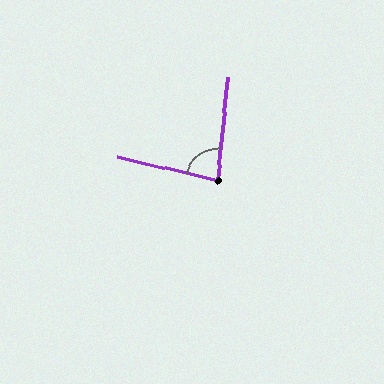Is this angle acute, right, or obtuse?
It is acute.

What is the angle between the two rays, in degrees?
Approximately 83 degrees.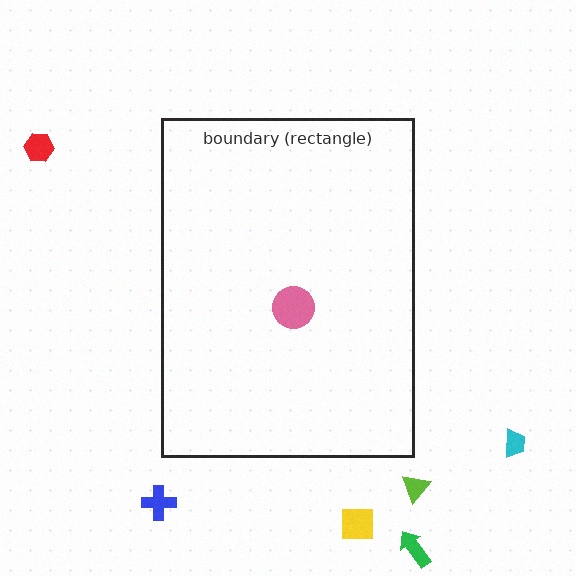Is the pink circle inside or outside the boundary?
Inside.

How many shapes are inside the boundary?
1 inside, 6 outside.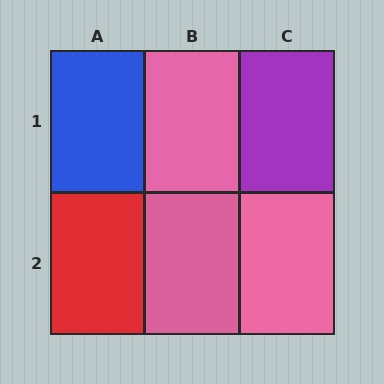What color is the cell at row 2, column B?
Pink.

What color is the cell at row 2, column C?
Pink.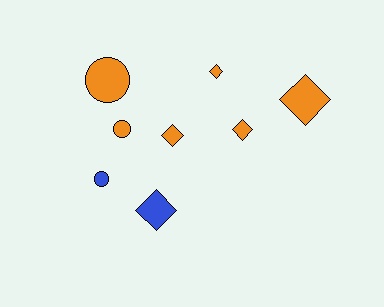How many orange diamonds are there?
There are 4 orange diamonds.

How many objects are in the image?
There are 8 objects.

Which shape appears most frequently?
Diamond, with 5 objects.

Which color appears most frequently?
Orange, with 6 objects.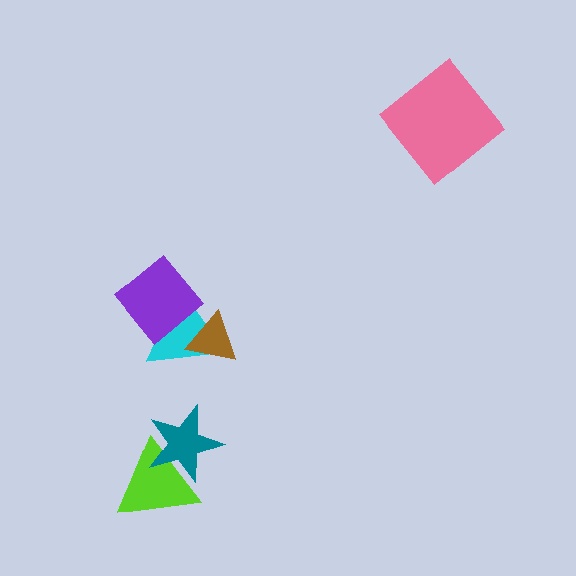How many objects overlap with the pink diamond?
0 objects overlap with the pink diamond.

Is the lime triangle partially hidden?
Yes, it is partially covered by another shape.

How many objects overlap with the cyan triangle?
2 objects overlap with the cyan triangle.